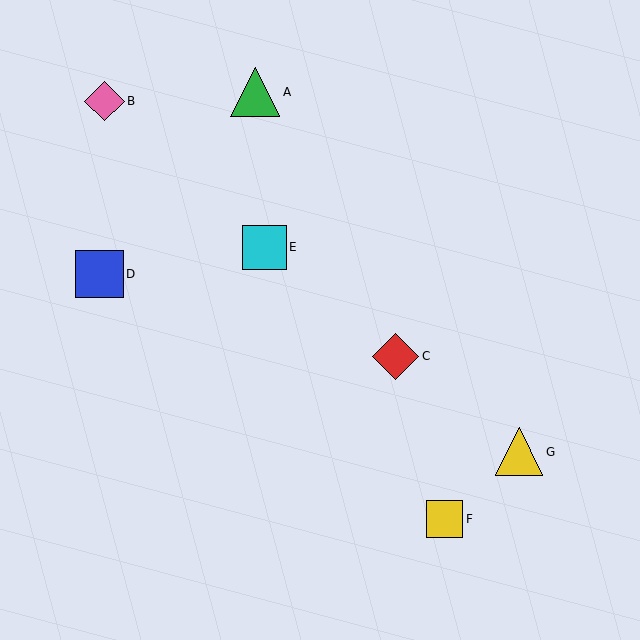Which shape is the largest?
The green triangle (labeled A) is the largest.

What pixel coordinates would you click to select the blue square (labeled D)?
Click at (99, 274) to select the blue square D.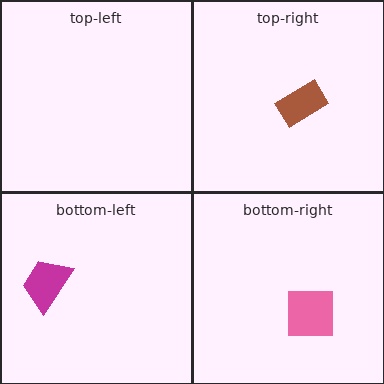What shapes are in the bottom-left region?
The magenta trapezoid.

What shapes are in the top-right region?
The brown rectangle.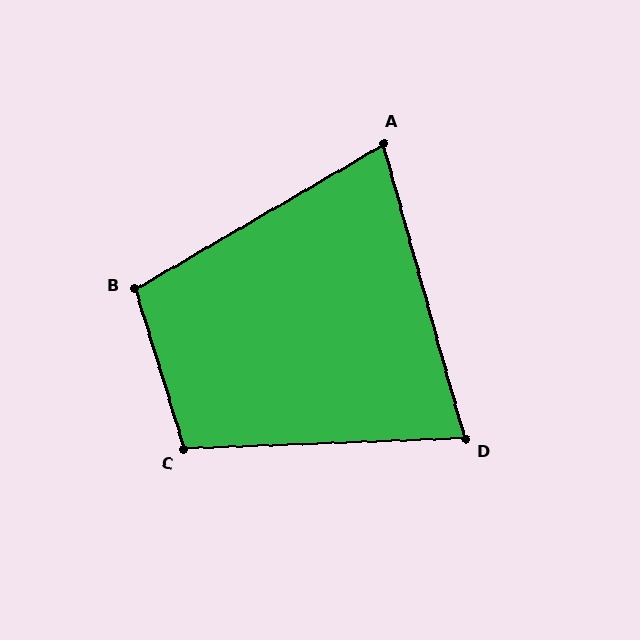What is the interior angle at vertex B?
Approximately 103 degrees (obtuse).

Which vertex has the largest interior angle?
C, at approximately 105 degrees.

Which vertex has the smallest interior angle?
A, at approximately 75 degrees.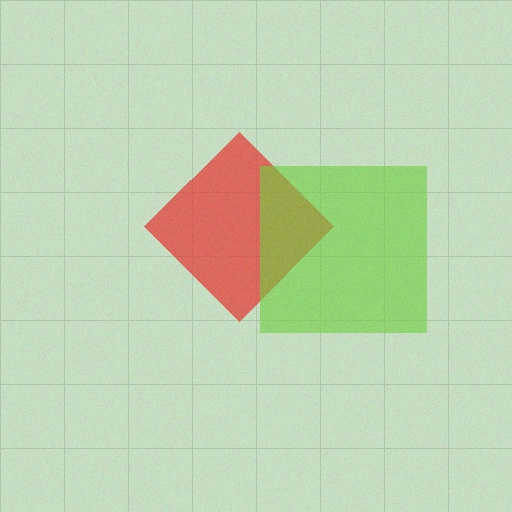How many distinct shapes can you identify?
There are 2 distinct shapes: a red diamond, a lime square.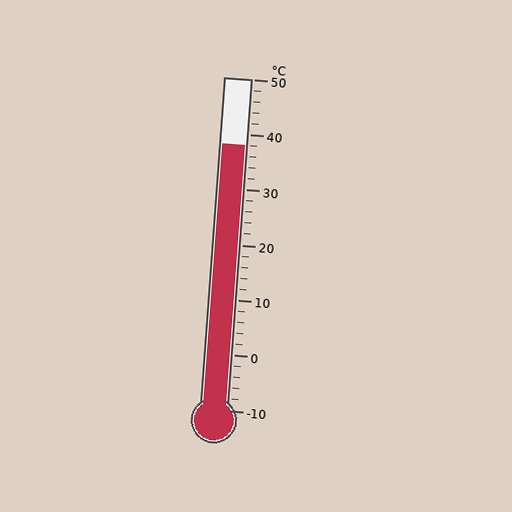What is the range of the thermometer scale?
The thermometer scale ranges from -10°C to 50°C.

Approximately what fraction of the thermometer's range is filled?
The thermometer is filled to approximately 80% of its range.